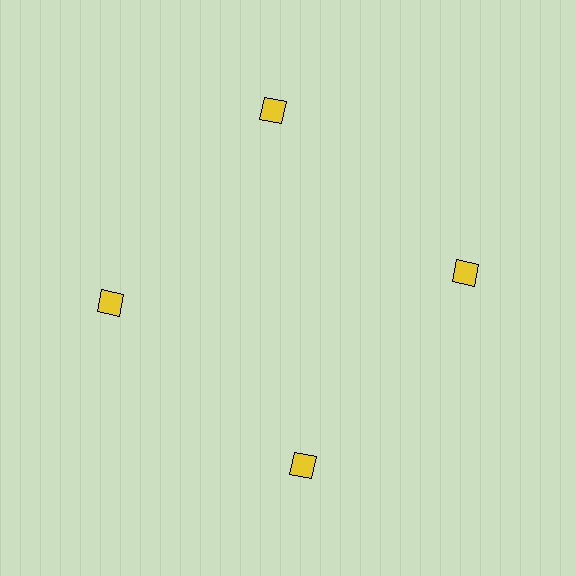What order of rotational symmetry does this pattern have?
This pattern has 4-fold rotational symmetry.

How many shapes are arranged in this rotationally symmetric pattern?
There are 4 shapes, arranged in 4 groups of 1.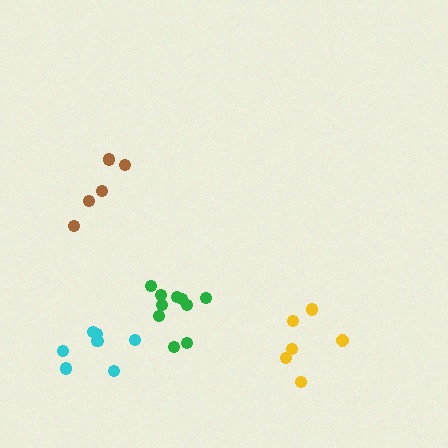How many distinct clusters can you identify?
There are 4 distinct clusters.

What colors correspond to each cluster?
The clusters are colored: brown, cyan, yellow, green.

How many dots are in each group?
Group 1: 5 dots, Group 2: 7 dots, Group 3: 6 dots, Group 4: 10 dots (28 total).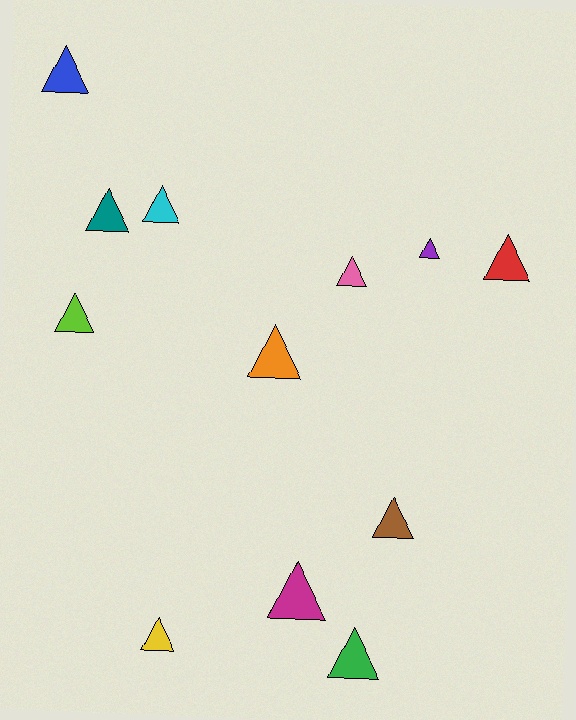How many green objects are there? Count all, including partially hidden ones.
There is 1 green object.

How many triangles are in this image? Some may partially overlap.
There are 12 triangles.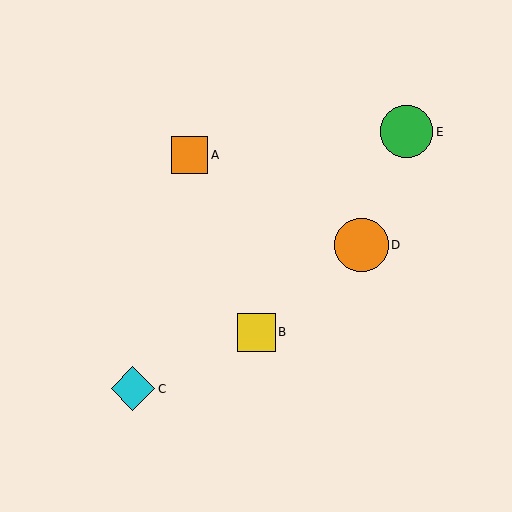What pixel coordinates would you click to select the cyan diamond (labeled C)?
Click at (133, 389) to select the cyan diamond C.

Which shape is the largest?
The orange circle (labeled D) is the largest.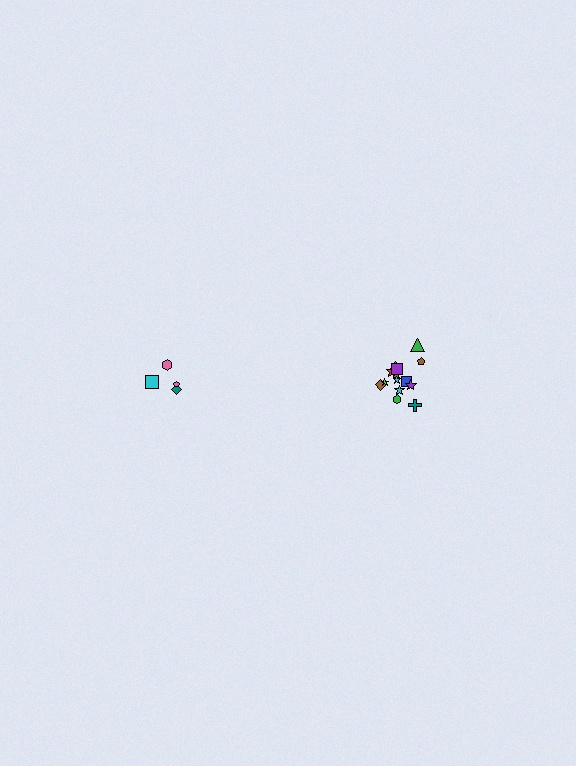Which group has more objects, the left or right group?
The right group.